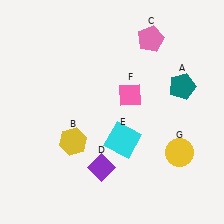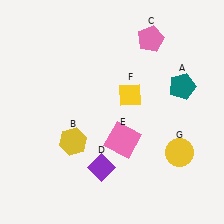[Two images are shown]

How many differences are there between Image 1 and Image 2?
There are 2 differences between the two images.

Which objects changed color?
E changed from cyan to pink. F changed from pink to yellow.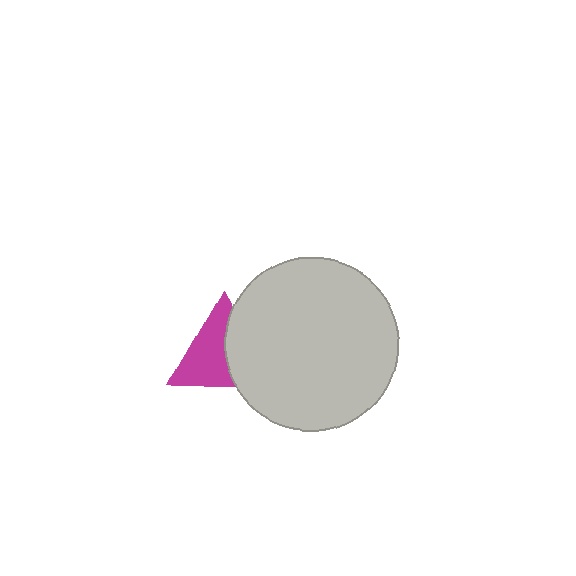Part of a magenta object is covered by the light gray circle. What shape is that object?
It is a triangle.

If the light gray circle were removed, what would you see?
You would see the complete magenta triangle.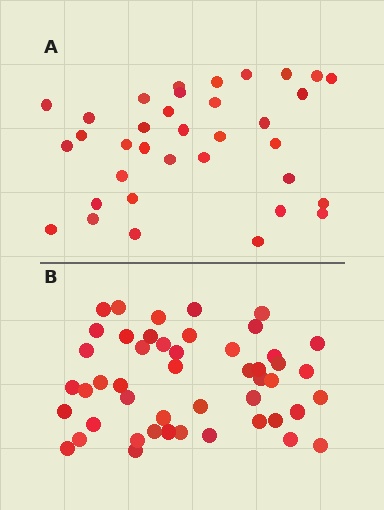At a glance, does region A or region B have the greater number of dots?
Region B (the bottom region) has more dots.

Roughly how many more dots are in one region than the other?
Region B has approximately 15 more dots than region A.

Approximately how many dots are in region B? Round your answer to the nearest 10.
About 50 dots. (The exact count is 48, which rounds to 50.)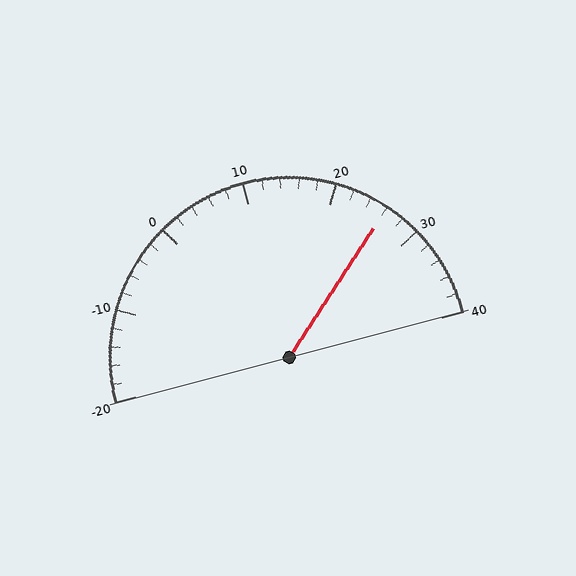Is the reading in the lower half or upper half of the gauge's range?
The reading is in the upper half of the range (-20 to 40).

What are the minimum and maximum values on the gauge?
The gauge ranges from -20 to 40.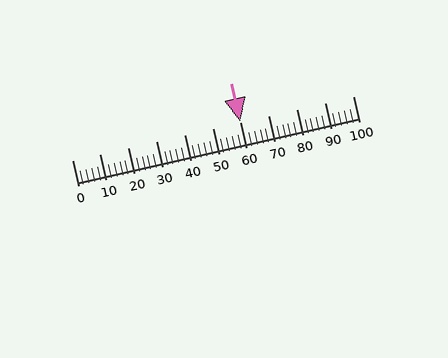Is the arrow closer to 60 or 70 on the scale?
The arrow is closer to 60.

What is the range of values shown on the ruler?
The ruler shows values from 0 to 100.